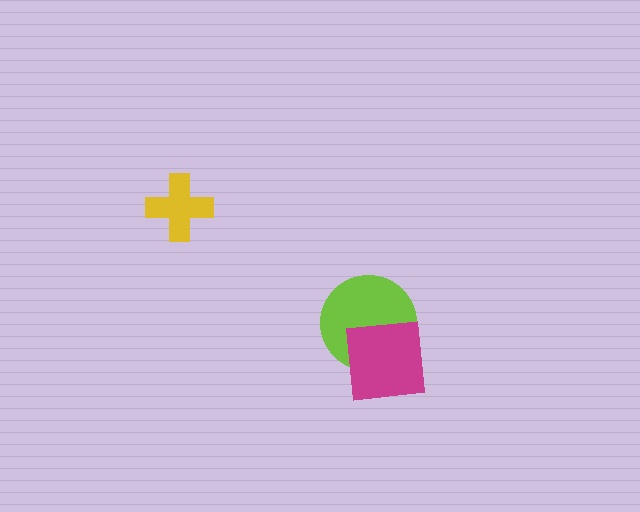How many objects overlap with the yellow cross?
0 objects overlap with the yellow cross.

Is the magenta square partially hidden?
No, no other shape covers it.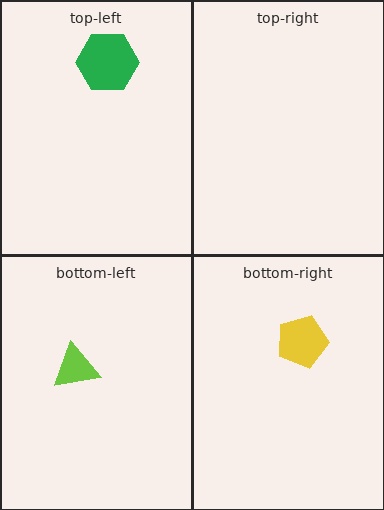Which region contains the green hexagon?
The top-left region.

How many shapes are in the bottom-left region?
1.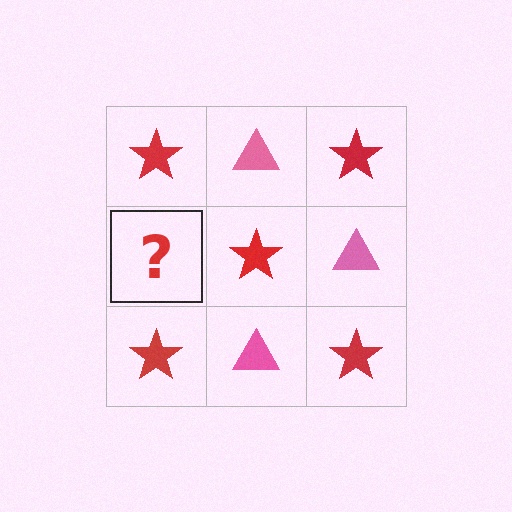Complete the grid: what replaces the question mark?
The question mark should be replaced with a pink triangle.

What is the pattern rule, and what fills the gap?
The rule is that it alternates red star and pink triangle in a checkerboard pattern. The gap should be filled with a pink triangle.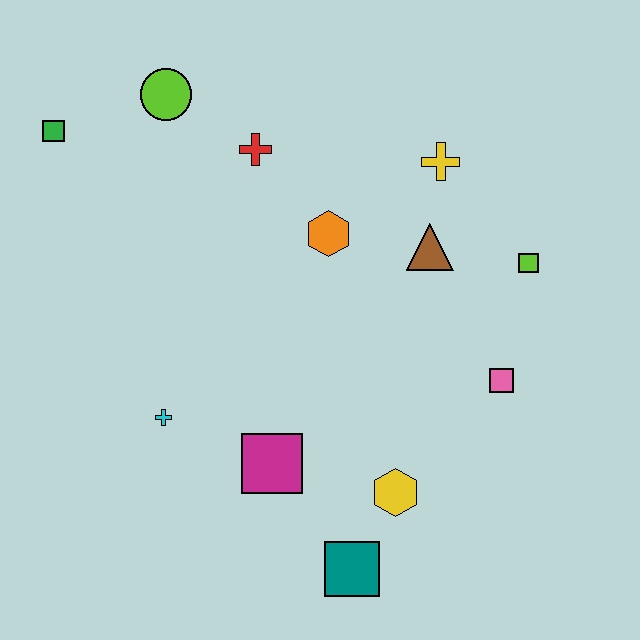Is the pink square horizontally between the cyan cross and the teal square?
No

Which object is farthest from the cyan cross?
The lime square is farthest from the cyan cross.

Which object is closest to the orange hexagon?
The brown triangle is closest to the orange hexagon.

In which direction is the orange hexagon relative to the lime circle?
The orange hexagon is to the right of the lime circle.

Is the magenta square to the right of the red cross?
Yes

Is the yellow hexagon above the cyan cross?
No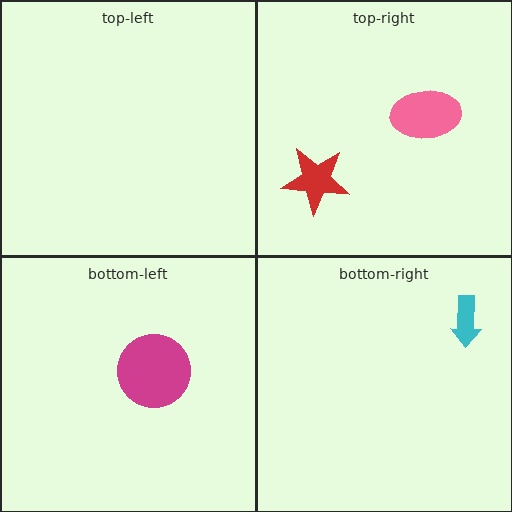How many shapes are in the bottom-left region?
1.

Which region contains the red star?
The top-right region.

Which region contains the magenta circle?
The bottom-left region.